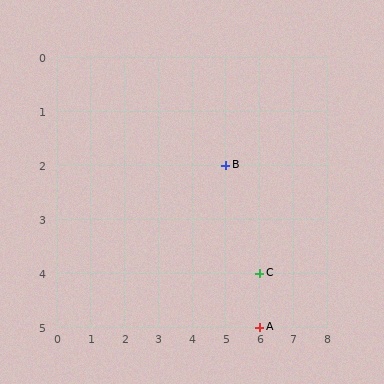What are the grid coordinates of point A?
Point A is at grid coordinates (6, 5).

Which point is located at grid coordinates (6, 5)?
Point A is at (6, 5).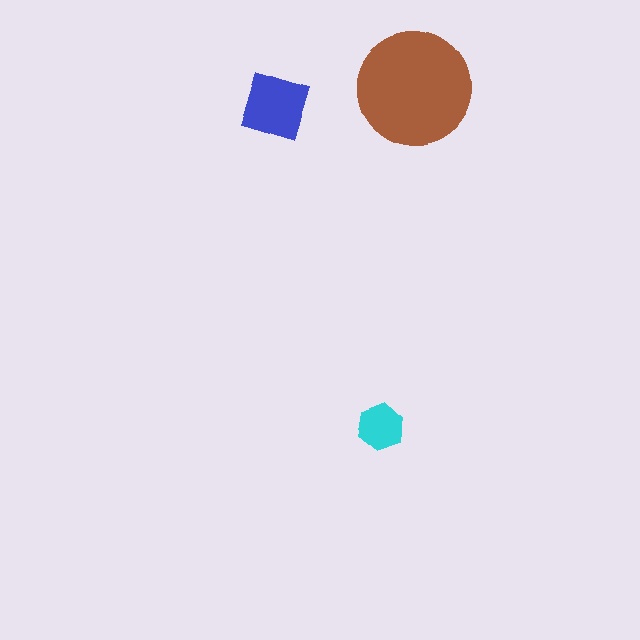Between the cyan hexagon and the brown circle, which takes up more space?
The brown circle.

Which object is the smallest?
The cyan hexagon.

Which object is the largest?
The brown circle.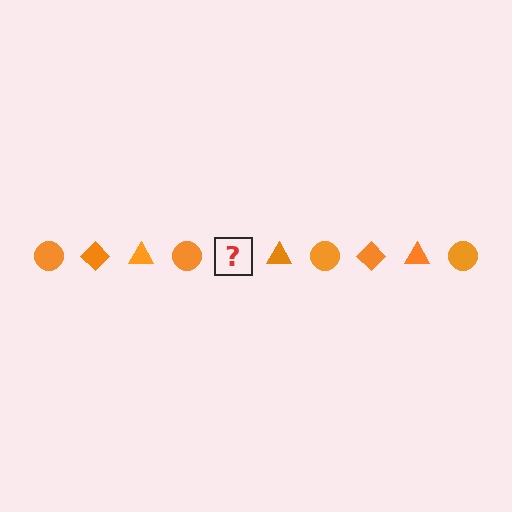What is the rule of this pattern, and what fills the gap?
The rule is that the pattern cycles through circle, diamond, triangle shapes in orange. The gap should be filled with an orange diamond.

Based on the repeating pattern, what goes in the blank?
The blank should be an orange diamond.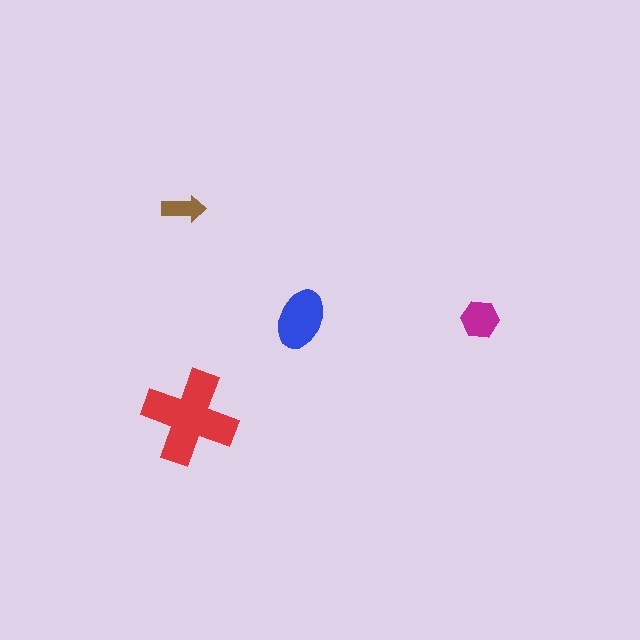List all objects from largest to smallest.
The red cross, the blue ellipse, the magenta hexagon, the brown arrow.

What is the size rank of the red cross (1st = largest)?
1st.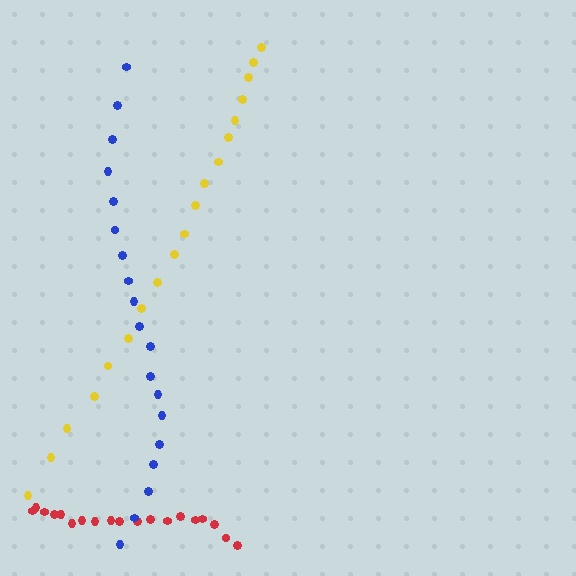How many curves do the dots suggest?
There are 3 distinct paths.